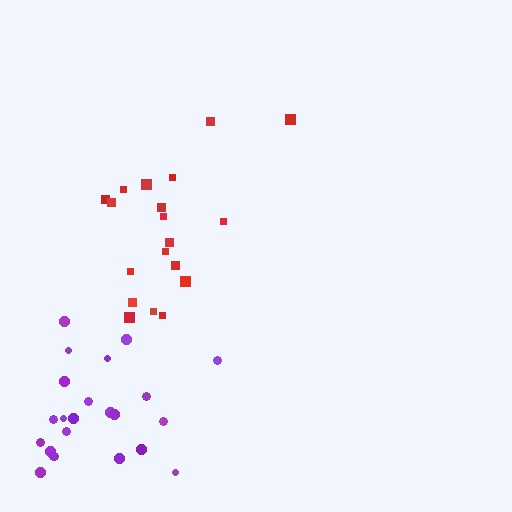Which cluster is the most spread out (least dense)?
Red.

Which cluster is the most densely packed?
Purple.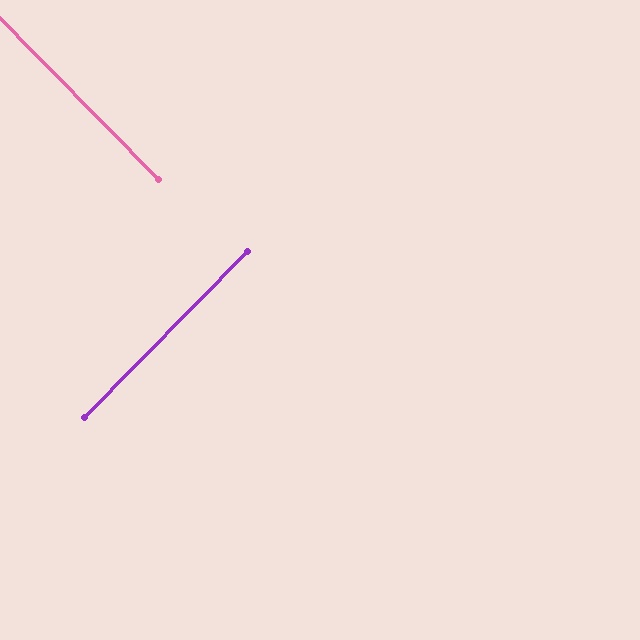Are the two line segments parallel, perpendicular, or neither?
Perpendicular — they meet at approximately 89°.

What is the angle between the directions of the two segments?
Approximately 89 degrees.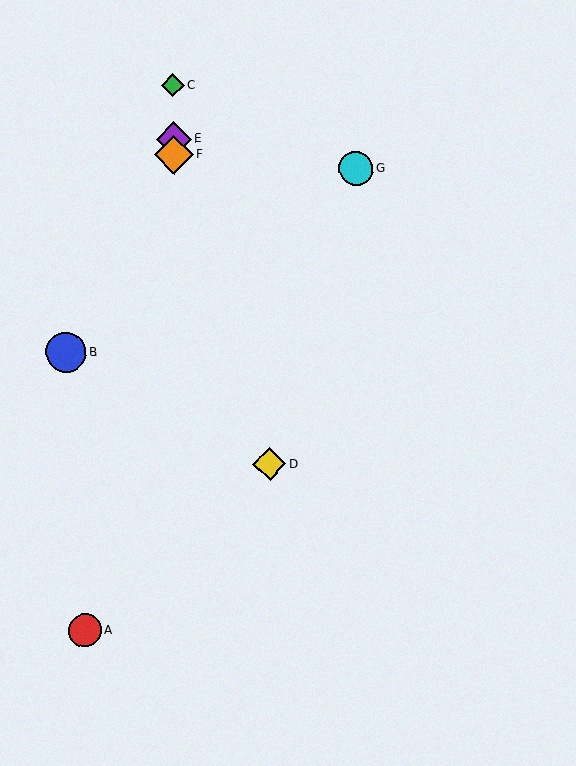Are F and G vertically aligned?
No, F is at x≈174 and G is at x≈356.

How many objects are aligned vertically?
3 objects (C, E, F) are aligned vertically.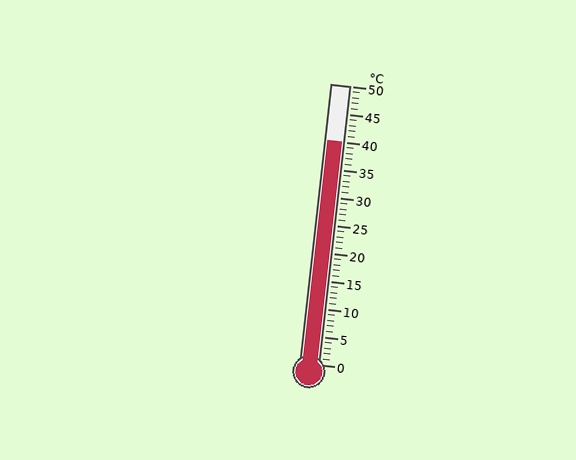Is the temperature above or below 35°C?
The temperature is above 35°C.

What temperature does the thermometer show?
The thermometer shows approximately 40°C.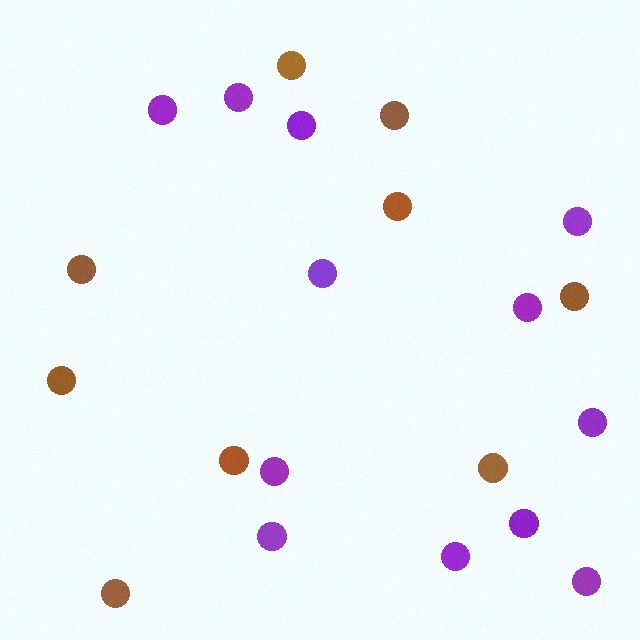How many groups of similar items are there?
There are 2 groups: one group of brown circles (9) and one group of purple circles (12).